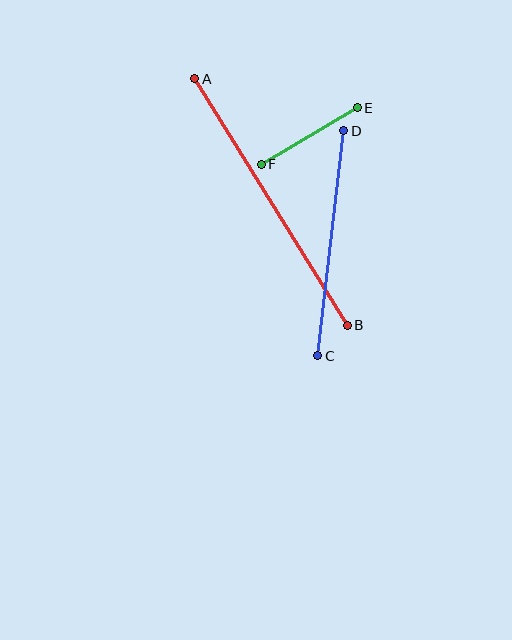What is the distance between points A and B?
The distance is approximately 290 pixels.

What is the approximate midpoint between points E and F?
The midpoint is at approximately (309, 136) pixels.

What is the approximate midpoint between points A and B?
The midpoint is at approximately (271, 202) pixels.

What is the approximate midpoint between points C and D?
The midpoint is at approximately (331, 243) pixels.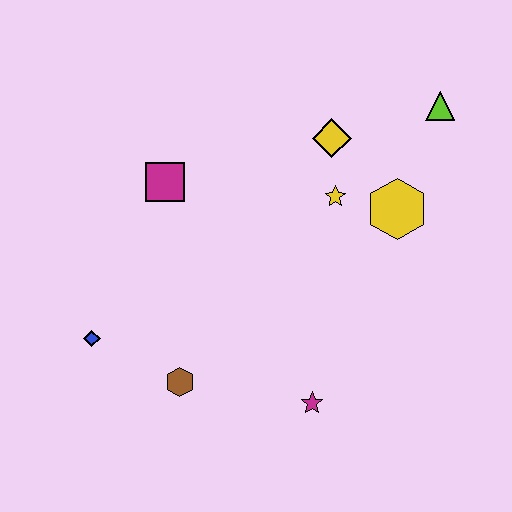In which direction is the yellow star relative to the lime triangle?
The yellow star is to the left of the lime triangle.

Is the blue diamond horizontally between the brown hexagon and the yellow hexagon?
No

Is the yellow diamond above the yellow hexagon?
Yes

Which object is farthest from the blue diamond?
The lime triangle is farthest from the blue diamond.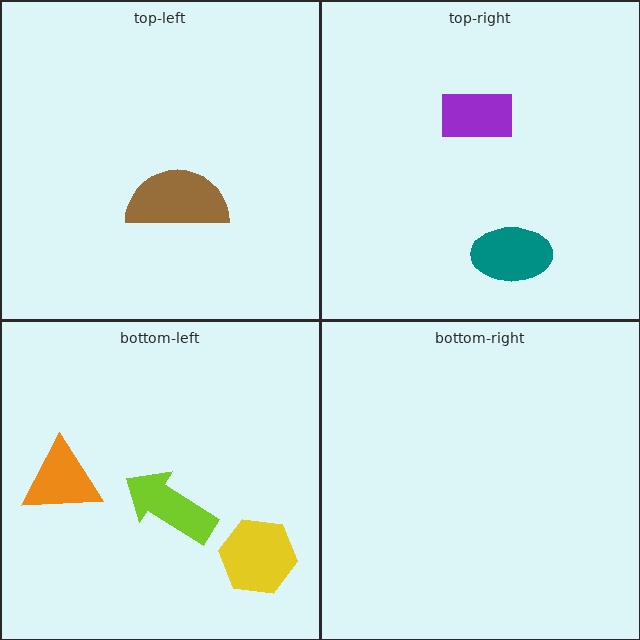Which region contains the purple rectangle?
The top-right region.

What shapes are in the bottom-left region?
The orange triangle, the yellow hexagon, the lime arrow.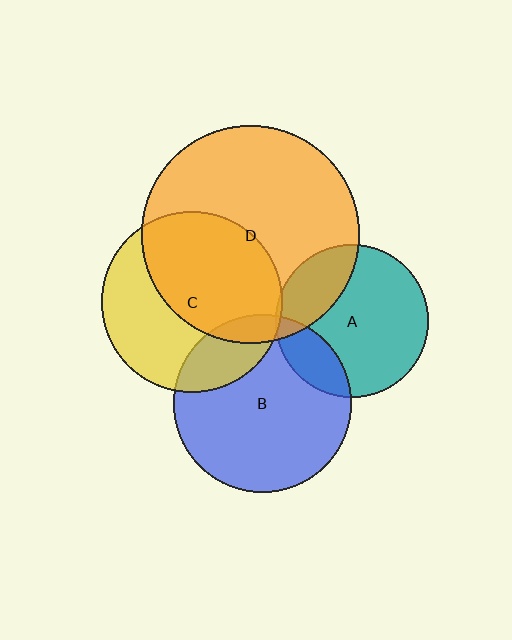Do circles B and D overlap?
Yes.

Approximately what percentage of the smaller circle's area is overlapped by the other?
Approximately 10%.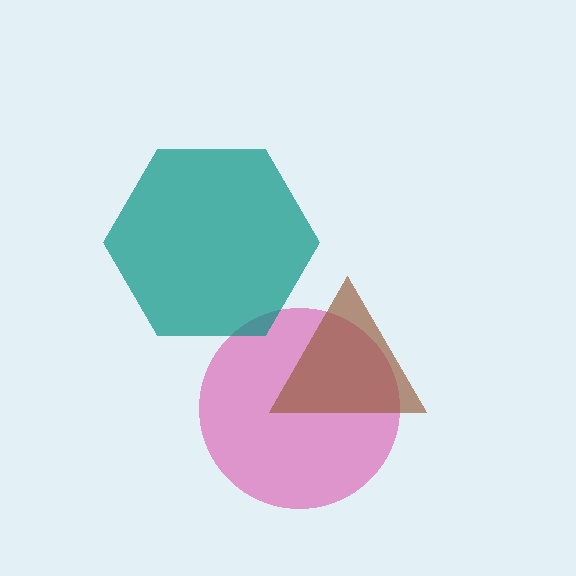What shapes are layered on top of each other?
The layered shapes are: a pink circle, a brown triangle, a teal hexagon.